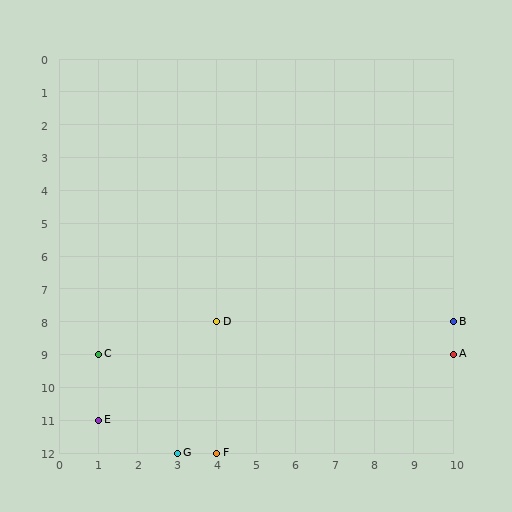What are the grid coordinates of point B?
Point B is at grid coordinates (10, 8).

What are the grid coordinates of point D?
Point D is at grid coordinates (4, 8).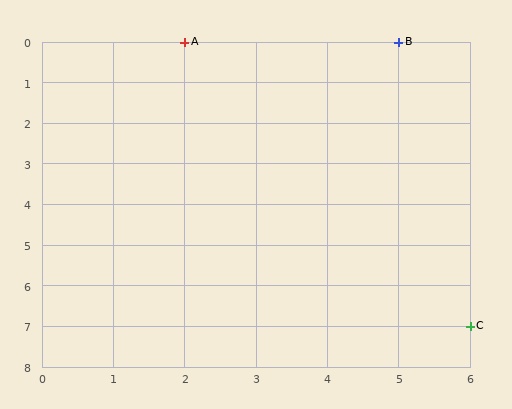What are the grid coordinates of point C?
Point C is at grid coordinates (6, 7).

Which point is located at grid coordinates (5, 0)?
Point B is at (5, 0).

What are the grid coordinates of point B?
Point B is at grid coordinates (5, 0).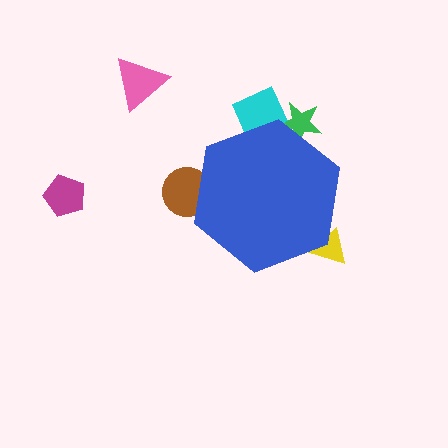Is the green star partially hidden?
Yes, the green star is partially hidden behind the blue hexagon.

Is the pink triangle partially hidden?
No, the pink triangle is fully visible.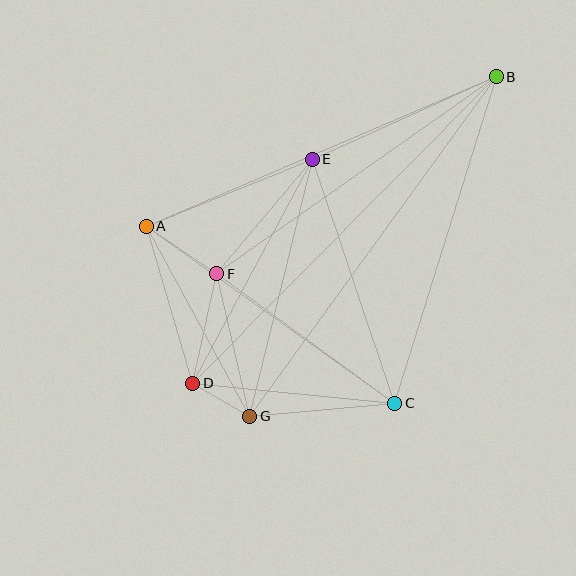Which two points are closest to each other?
Points D and G are closest to each other.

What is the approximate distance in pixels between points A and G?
The distance between A and G is approximately 216 pixels.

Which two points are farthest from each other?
Points B and D are farthest from each other.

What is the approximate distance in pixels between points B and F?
The distance between B and F is approximately 342 pixels.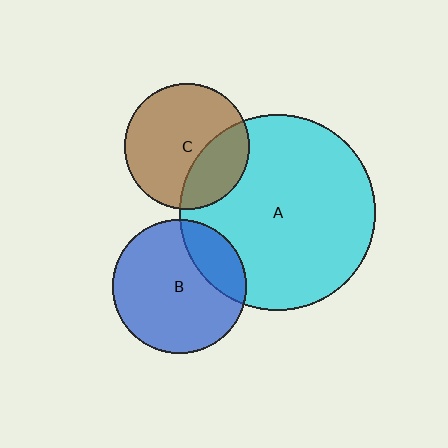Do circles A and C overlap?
Yes.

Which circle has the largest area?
Circle A (cyan).